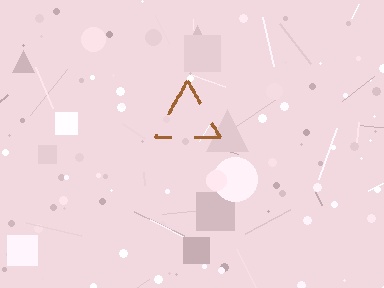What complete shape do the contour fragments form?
The contour fragments form a triangle.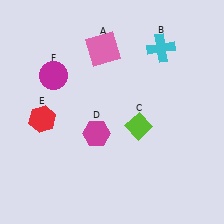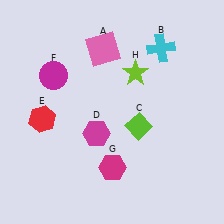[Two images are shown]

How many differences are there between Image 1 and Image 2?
There are 2 differences between the two images.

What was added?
A magenta hexagon (G), a lime star (H) were added in Image 2.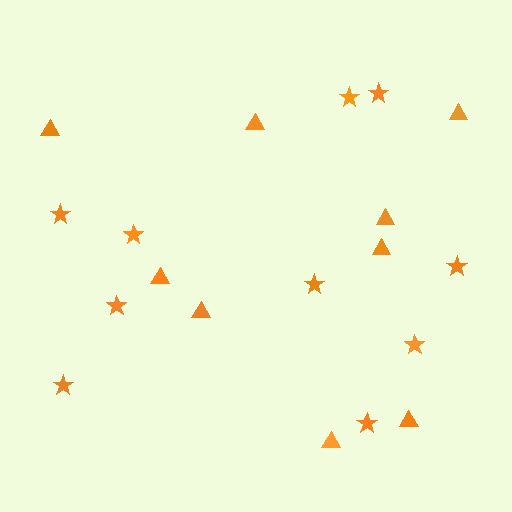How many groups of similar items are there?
There are 2 groups: one group of stars (10) and one group of triangles (9).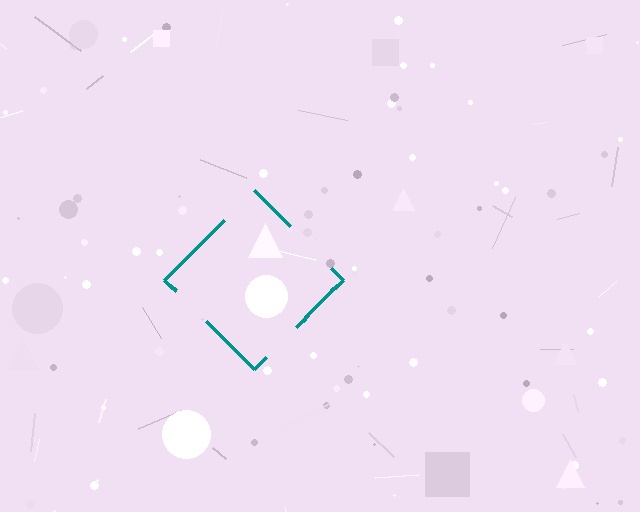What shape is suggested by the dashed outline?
The dashed outline suggests a diamond.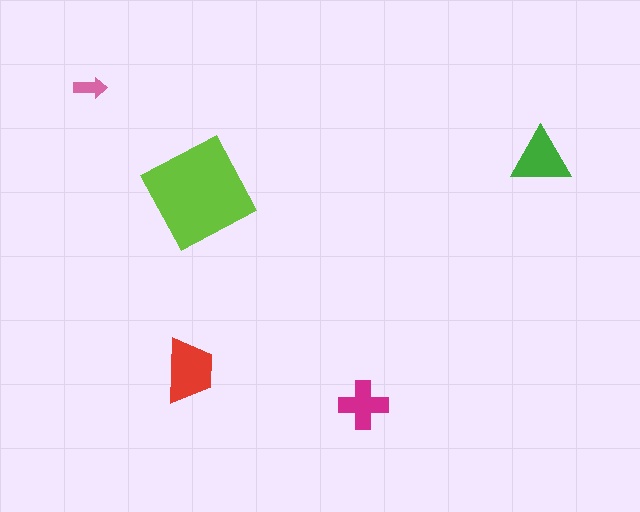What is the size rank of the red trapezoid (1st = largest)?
2nd.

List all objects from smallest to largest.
The pink arrow, the magenta cross, the green triangle, the red trapezoid, the lime diamond.